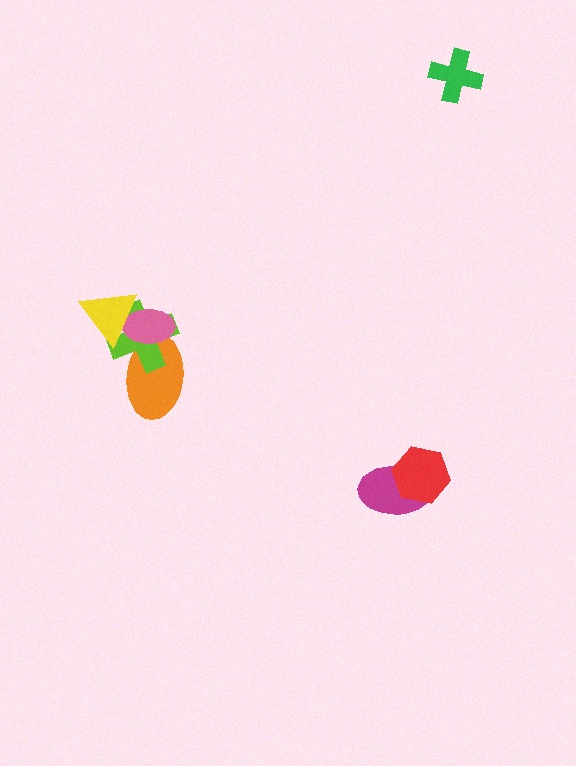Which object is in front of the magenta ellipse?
The red hexagon is in front of the magenta ellipse.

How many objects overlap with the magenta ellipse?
1 object overlaps with the magenta ellipse.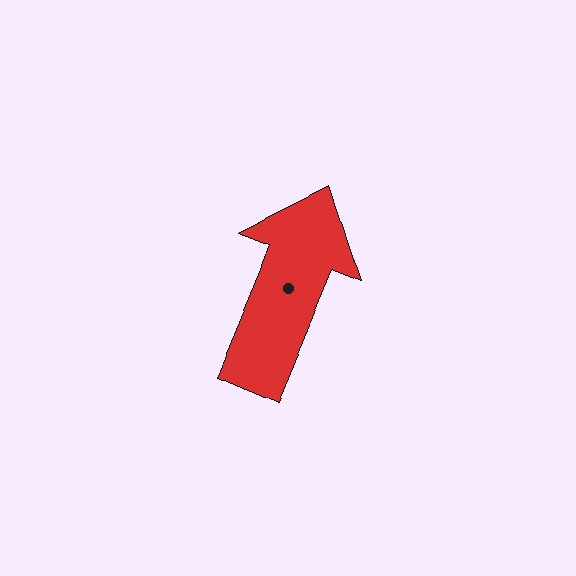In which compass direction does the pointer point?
Northeast.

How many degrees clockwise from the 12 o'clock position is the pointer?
Approximately 23 degrees.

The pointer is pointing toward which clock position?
Roughly 1 o'clock.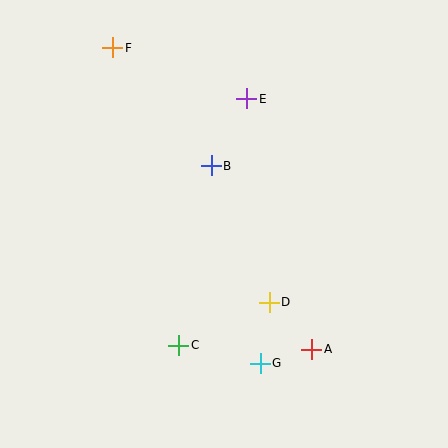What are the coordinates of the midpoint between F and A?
The midpoint between F and A is at (212, 198).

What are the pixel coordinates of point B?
Point B is at (211, 166).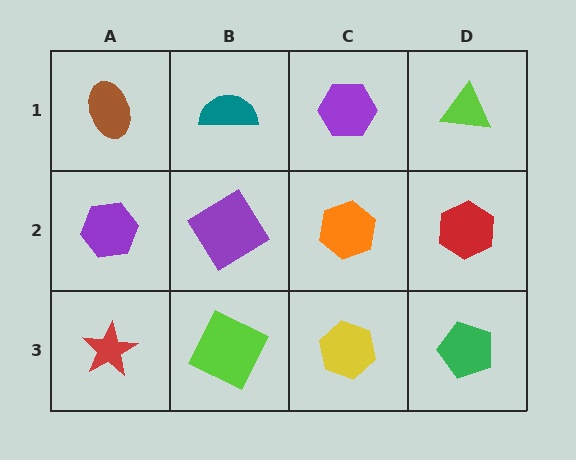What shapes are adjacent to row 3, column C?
An orange hexagon (row 2, column C), a lime square (row 3, column B), a green pentagon (row 3, column D).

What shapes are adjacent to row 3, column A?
A purple hexagon (row 2, column A), a lime square (row 3, column B).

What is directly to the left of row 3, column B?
A red star.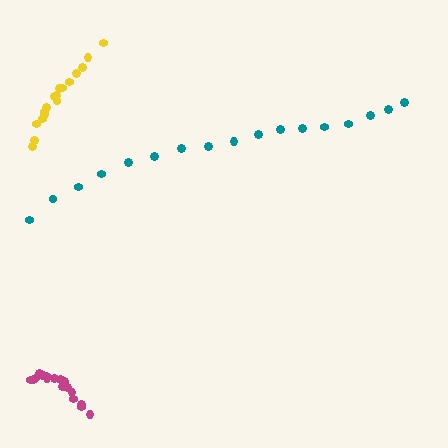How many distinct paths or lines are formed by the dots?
There are 3 distinct paths.